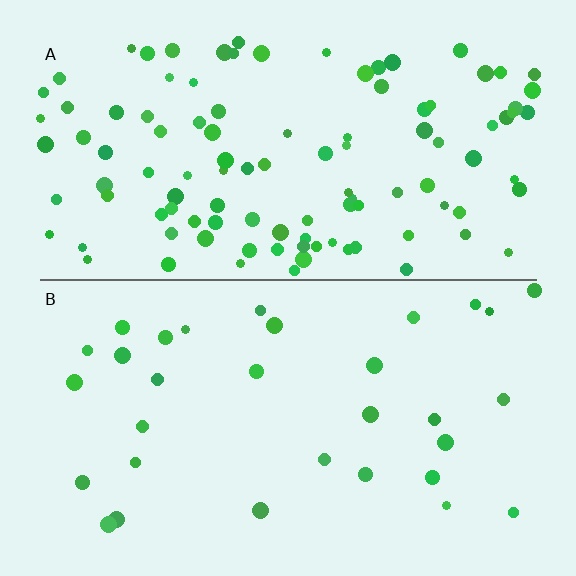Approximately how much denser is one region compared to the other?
Approximately 3.4× — region A over region B.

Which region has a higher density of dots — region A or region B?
A (the top).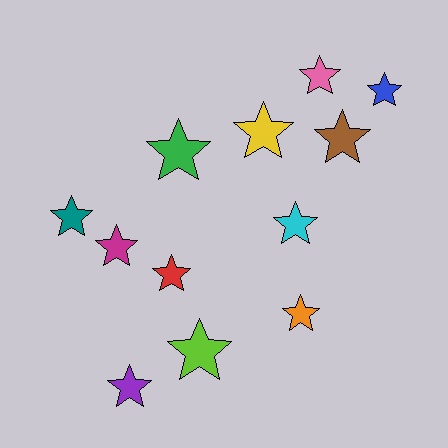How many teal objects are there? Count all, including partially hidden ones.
There is 1 teal object.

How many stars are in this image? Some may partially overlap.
There are 12 stars.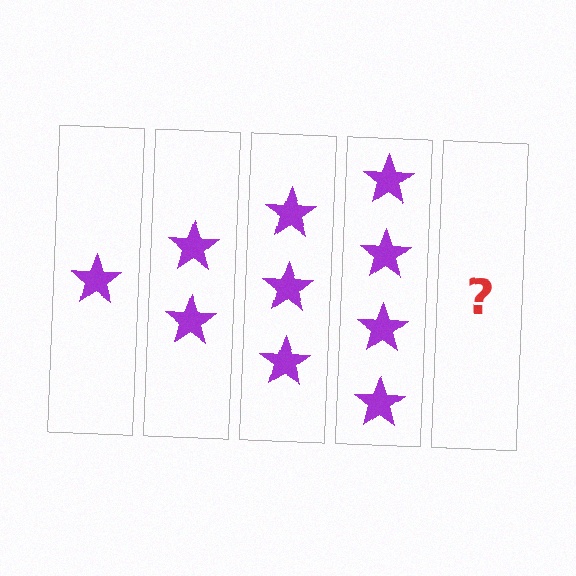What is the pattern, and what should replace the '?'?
The pattern is that each step adds one more star. The '?' should be 5 stars.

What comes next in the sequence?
The next element should be 5 stars.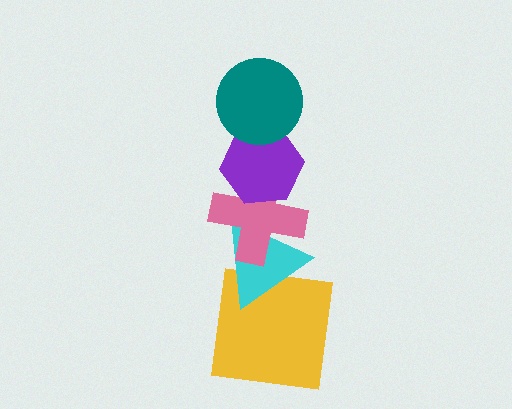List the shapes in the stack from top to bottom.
From top to bottom: the teal circle, the purple hexagon, the pink cross, the cyan triangle, the yellow square.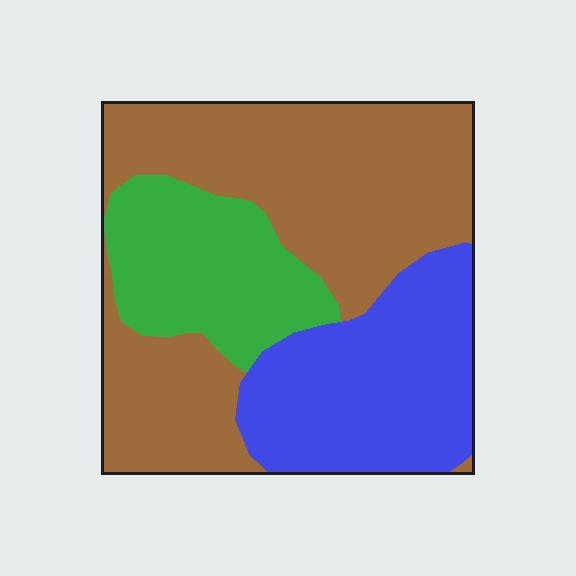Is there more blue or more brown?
Brown.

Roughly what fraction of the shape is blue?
Blue takes up about one quarter (1/4) of the shape.